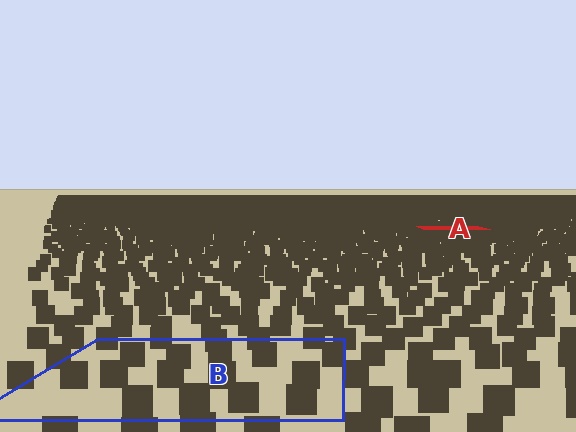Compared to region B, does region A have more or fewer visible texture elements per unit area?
Region A has more texture elements per unit area — they are packed more densely because it is farther away.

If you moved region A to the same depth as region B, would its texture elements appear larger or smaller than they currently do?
They would appear larger. At a closer depth, the same texture elements are projected at a bigger on-screen size.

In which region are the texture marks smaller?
The texture marks are smaller in region A, because it is farther away.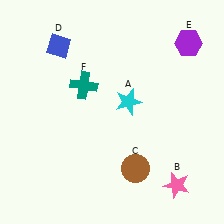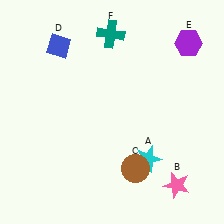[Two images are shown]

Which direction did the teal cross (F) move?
The teal cross (F) moved up.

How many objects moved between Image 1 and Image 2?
2 objects moved between the two images.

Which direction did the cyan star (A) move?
The cyan star (A) moved down.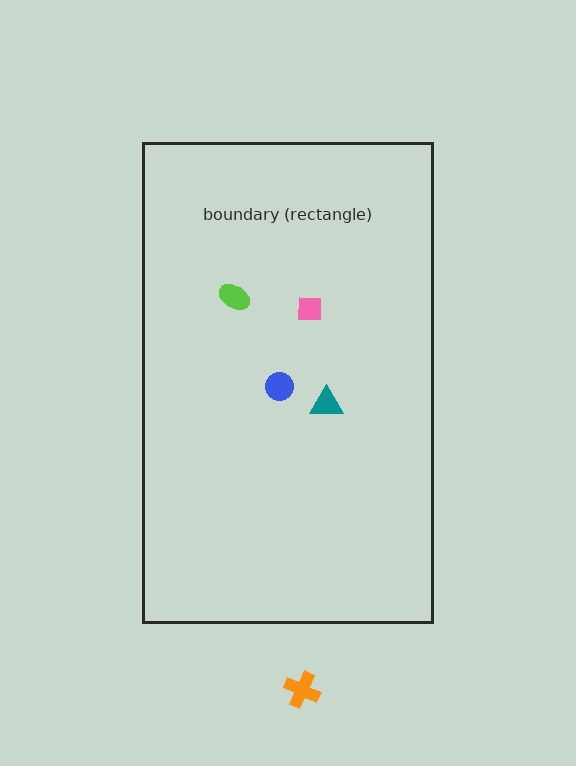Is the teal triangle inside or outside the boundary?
Inside.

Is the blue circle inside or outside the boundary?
Inside.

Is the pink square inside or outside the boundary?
Inside.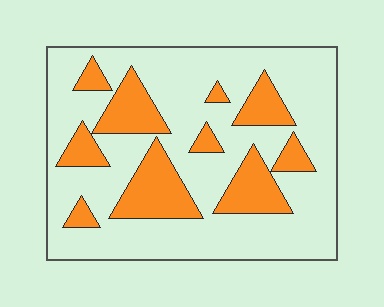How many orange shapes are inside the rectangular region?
10.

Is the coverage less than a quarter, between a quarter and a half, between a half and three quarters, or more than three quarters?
Between a quarter and a half.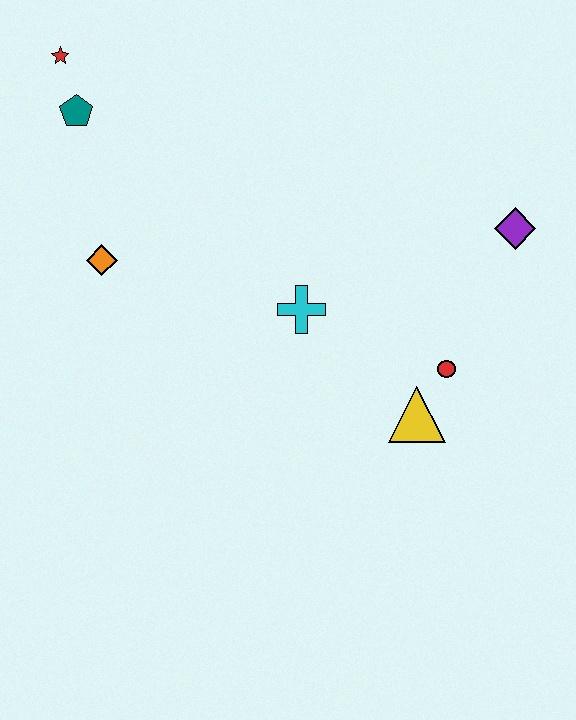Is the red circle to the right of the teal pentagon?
Yes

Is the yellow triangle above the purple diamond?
No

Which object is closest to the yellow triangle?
The red circle is closest to the yellow triangle.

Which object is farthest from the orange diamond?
The purple diamond is farthest from the orange diamond.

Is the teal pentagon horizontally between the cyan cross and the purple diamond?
No